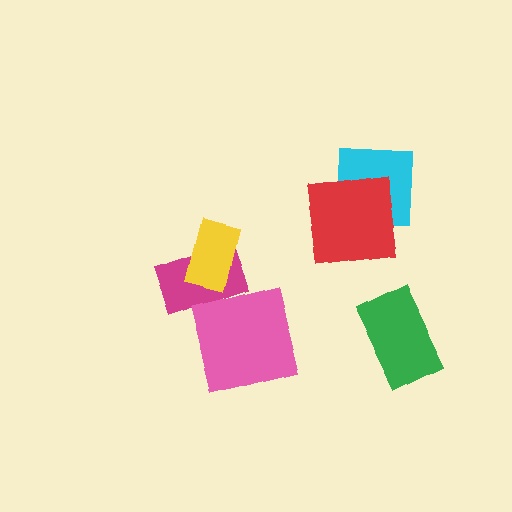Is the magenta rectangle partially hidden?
Yes, it is partially covered by another shape.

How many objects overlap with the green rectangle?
0 objects overlap with the green rectangle.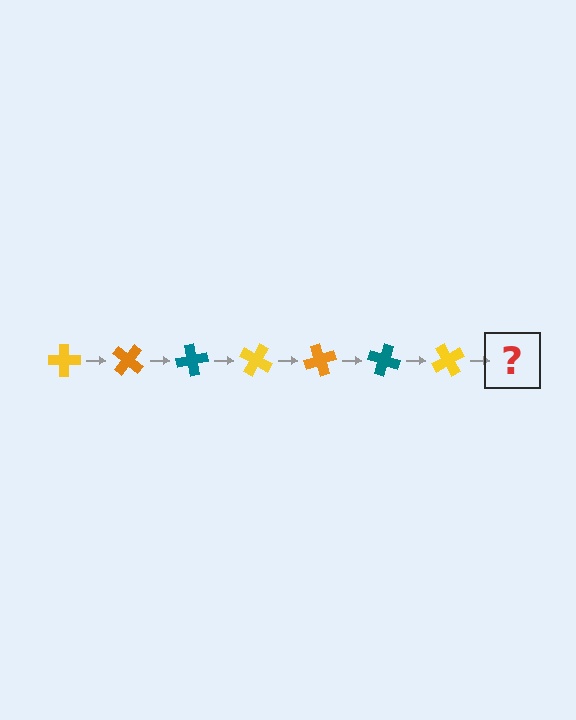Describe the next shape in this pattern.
It should be an orange cross, rotated 280 degrees from the start.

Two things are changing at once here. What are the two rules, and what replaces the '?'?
The two rules are that it rotates 40 degrees each step and the color cycles through yellow, orange, and teal. The '?' should be an orange cross, rotated 280 degrees from the start.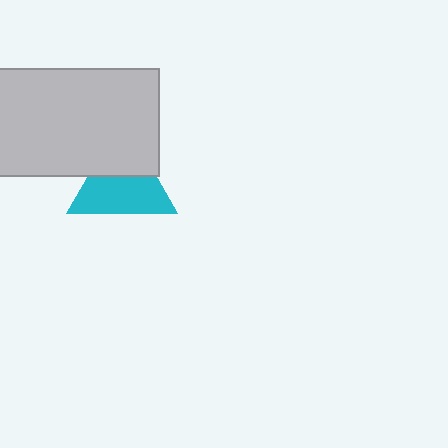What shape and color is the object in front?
The object in front is a light gray rectangle.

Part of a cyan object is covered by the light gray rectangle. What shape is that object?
It is a triangle.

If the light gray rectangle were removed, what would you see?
You would see the complete cyan triangle.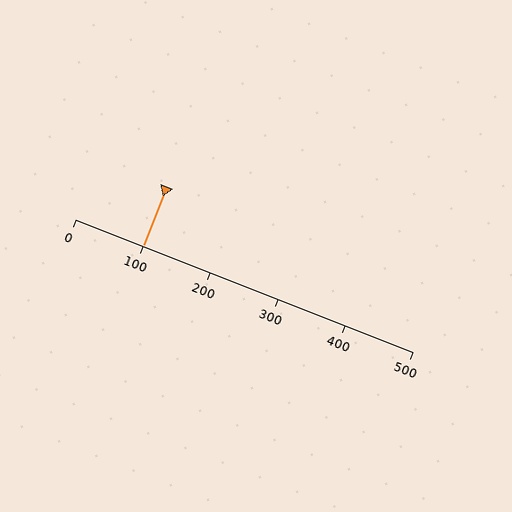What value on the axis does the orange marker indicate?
The marker indicates approximately 100.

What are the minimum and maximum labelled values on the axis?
The axis runs from 0 to 500.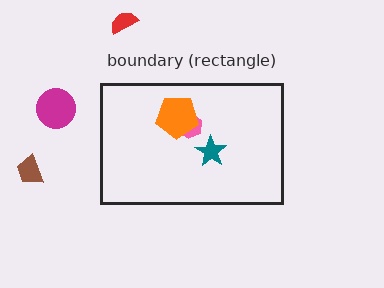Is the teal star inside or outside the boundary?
Inside.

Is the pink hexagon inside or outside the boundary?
Inside.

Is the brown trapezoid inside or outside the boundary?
Outside.